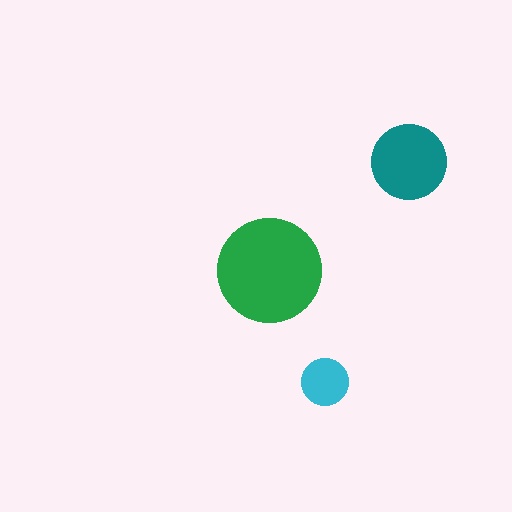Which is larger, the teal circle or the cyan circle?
The teal one.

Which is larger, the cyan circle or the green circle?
The green one.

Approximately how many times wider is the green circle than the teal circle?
About 1.5 times wider.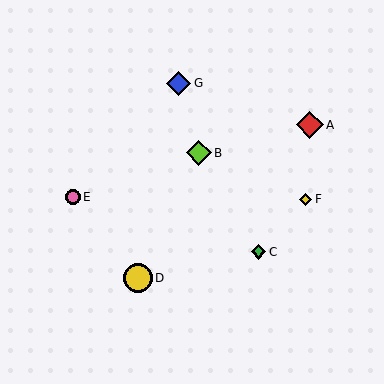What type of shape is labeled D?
Shape D is a yellow circle.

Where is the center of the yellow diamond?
The center of the yellow diamond is at (305, 199).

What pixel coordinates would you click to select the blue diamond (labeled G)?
Click at (179, 83) to select the blue diamond G.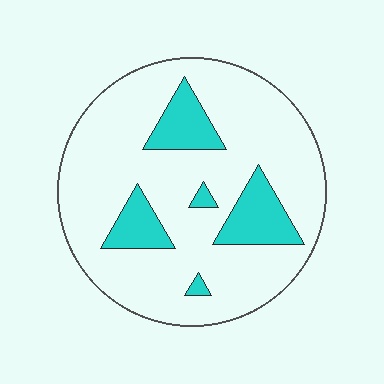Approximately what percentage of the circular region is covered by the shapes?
Approximately 20%.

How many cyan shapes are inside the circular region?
5.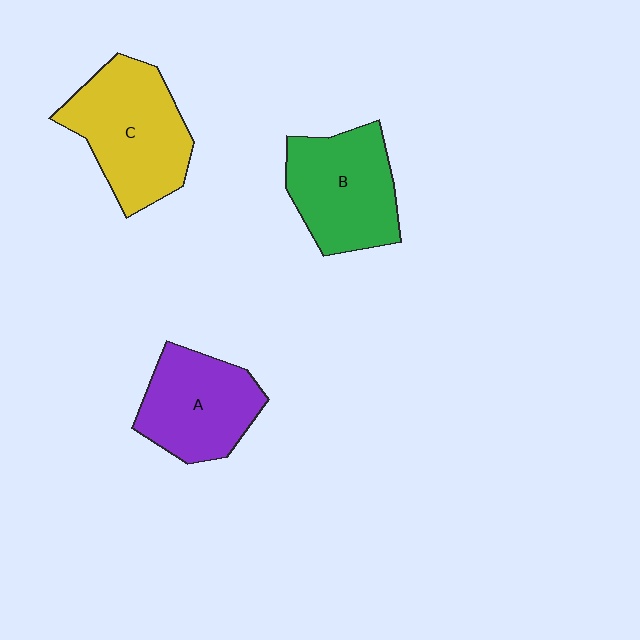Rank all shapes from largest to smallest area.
From largest to smallest: C (yellow), B (green), A (purple).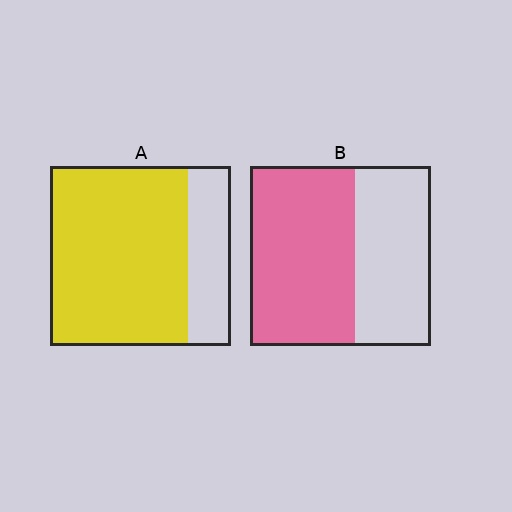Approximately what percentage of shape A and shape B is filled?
A is approximately 75% and B is approximately 60%.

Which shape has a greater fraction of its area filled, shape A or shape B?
Shape A.